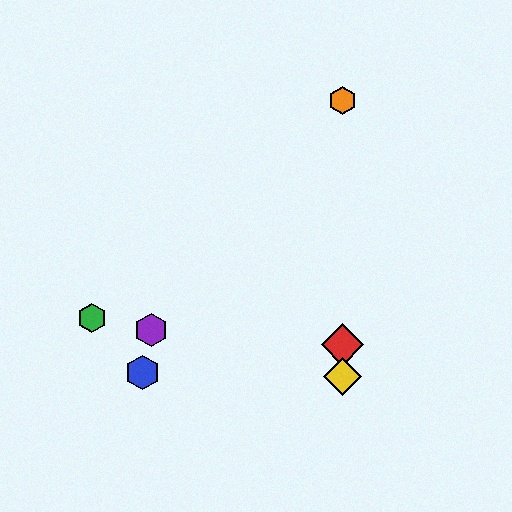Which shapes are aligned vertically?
The red diamond, the yellow diamond, the orange hexagon are aligned vertically.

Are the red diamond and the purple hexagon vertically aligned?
No, the red diamond is at x≈342 and the purple hexagon is at x≈151.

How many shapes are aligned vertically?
3 shapes (the red diamond, the yellow diamond, the orange hexagon) are aligned vertically.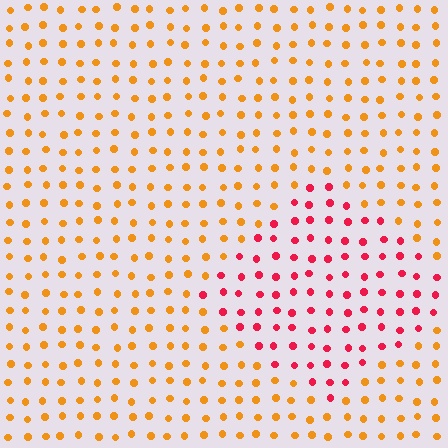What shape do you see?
I see a diamond.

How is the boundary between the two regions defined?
The boundary is defined purely by a slight shift in hue (about 48 degrees). Spacing, size, and orientation are identical on both sides.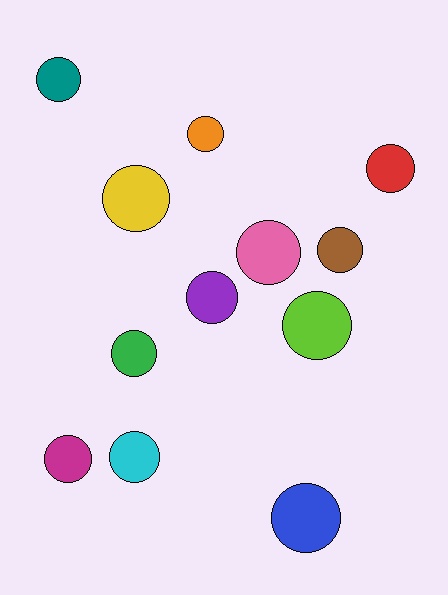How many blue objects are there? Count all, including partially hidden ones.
There is 1 blue object.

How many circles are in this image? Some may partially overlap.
There are 12 circles.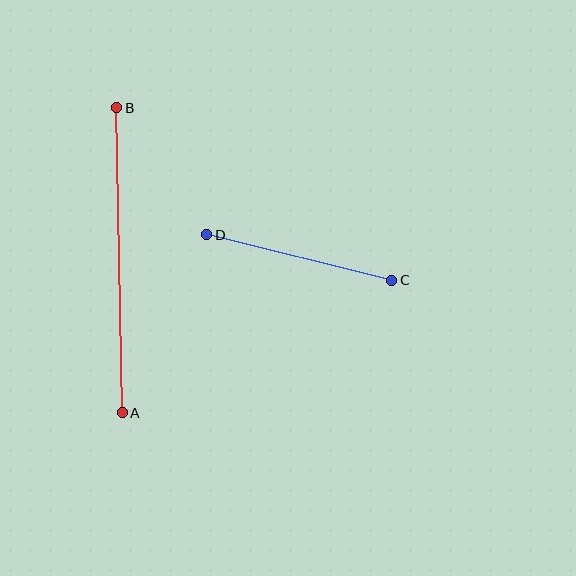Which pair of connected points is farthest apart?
Points A and B are farthest apart.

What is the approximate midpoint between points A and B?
The midpoint is at approximately (120, 260) pixels.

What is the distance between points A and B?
The distance is approximately 305 pixels.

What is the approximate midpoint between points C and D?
The midpoint is at approximately (299, 258) pixels.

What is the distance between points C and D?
The distance is approximately 191 pixels.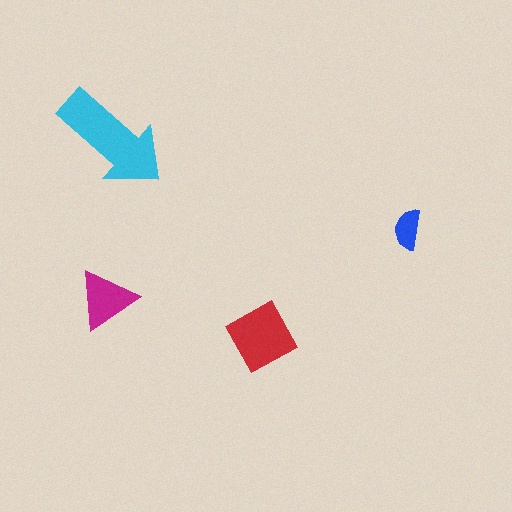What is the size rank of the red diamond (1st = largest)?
2nd.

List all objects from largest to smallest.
The cyan arrow, the red diamond, the magenta triangle, the blue semicircle.